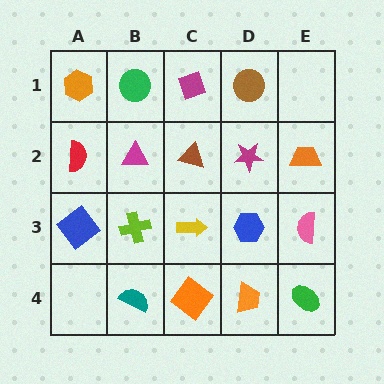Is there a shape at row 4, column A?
No, that cell is empty.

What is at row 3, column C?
A yellow arrow.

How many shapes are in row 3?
5 shapes.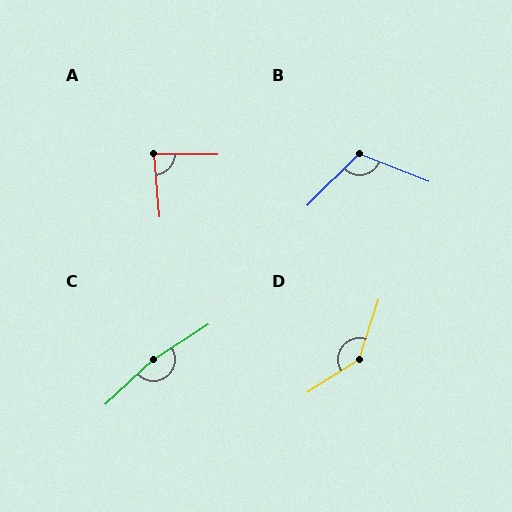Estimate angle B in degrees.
Approximately 114 degrees.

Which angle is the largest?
C, at approximately 169 degrees.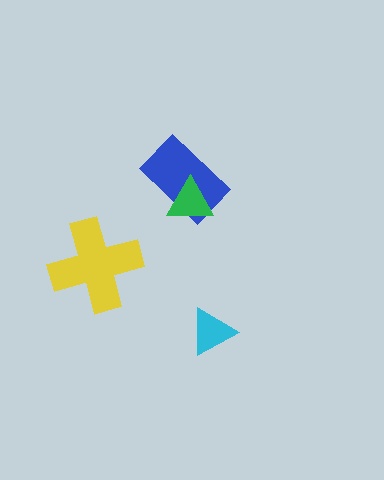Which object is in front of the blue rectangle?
The green triangle is in front of the blue rectangle.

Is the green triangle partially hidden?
No, no other shape covers it.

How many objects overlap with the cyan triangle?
0 objects overlap with the cyan triangle.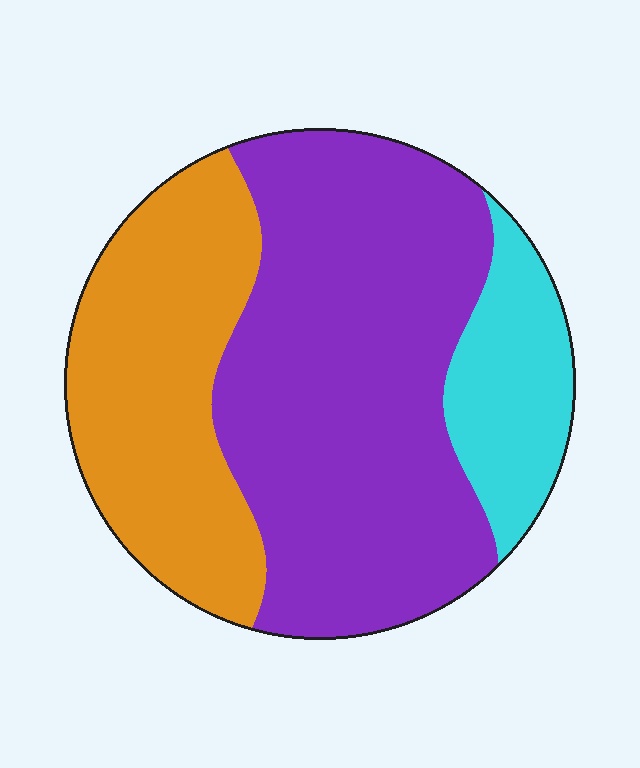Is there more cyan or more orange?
Orange.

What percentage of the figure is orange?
Orange covers roughly 30% of the figure.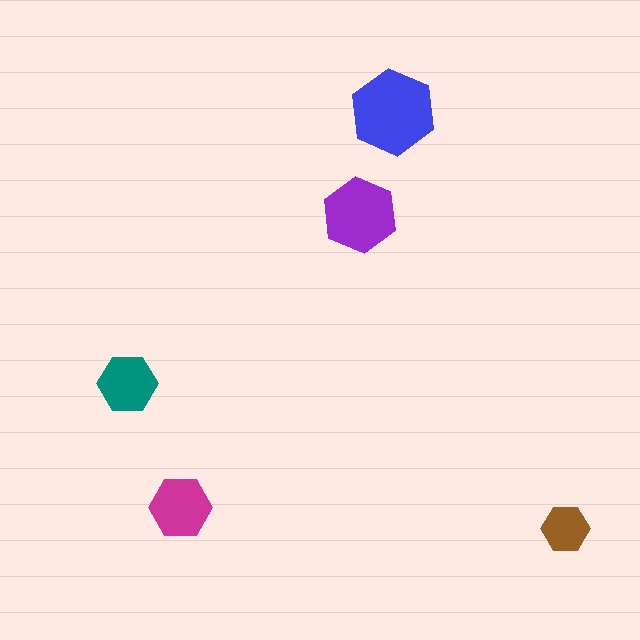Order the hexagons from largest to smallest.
the blue one, the purple one, the magenta one, the teal one, the brown one.